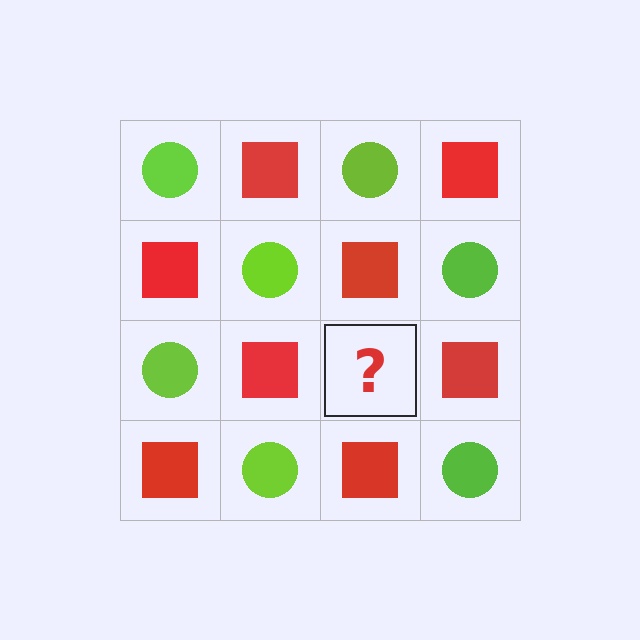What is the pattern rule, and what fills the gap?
The rule is that it alternates lime circle and red square in a checkerboard pattern. The gap should be filled with a lime circle.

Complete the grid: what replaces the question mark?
The question mark should be replaced with a lime circle.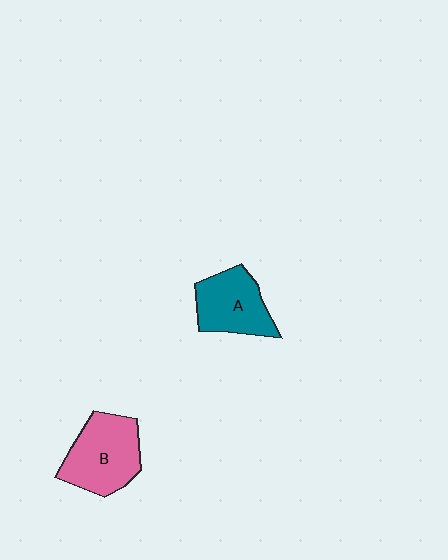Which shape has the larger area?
Shape B (pink).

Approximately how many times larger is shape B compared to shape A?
Approximately 1.2 times.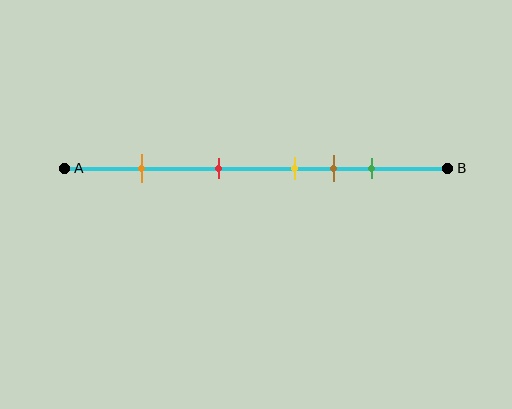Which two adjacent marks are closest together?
The yellow and brown marks are the closest adjacent pair.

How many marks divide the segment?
There are 5 marks dividing the segment.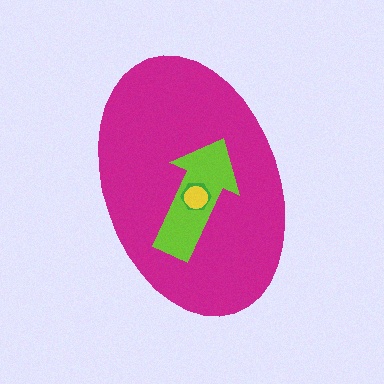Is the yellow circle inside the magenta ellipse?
Yes.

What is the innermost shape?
The yellow circle.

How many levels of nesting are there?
4.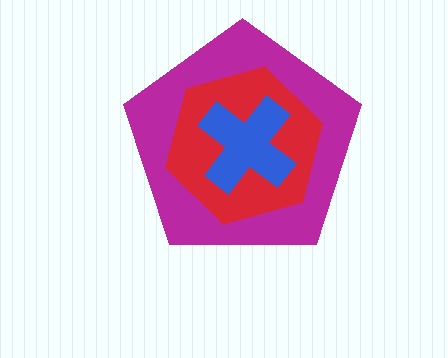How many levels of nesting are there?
3.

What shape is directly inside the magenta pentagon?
The red hexagon.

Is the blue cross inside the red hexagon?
Yes.